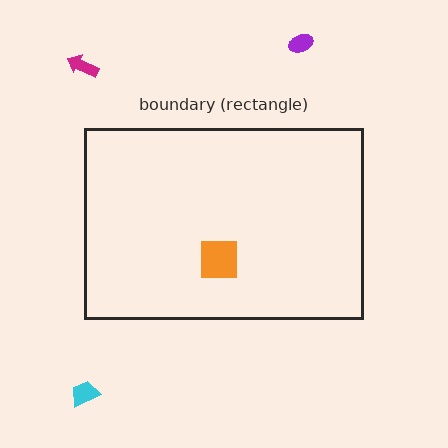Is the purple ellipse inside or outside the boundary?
Outside.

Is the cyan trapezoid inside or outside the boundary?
Outside.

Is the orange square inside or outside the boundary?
Inside.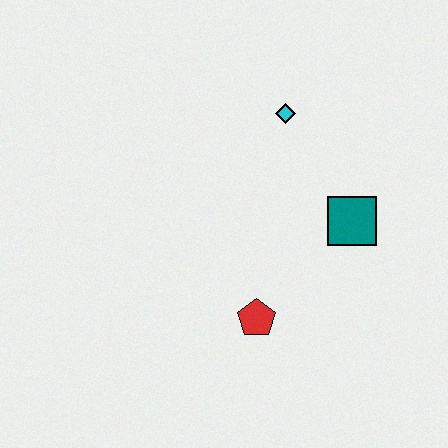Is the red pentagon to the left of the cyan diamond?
Yes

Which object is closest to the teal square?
The cyan diamond is closest to the teal square.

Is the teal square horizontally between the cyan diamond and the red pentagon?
No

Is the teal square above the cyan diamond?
No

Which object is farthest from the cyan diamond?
The red pentagon is farthest from the cyan diamond.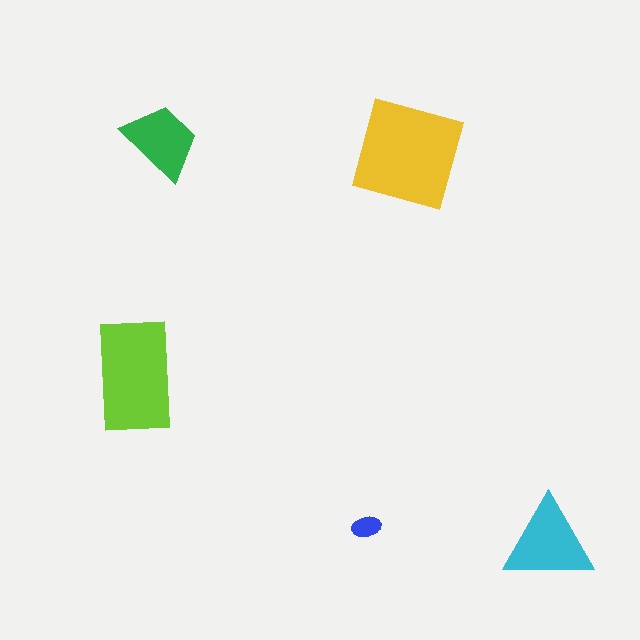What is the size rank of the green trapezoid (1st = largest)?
4th.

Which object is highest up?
The green trapezoid is topmost.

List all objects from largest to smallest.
The yellow diamond, the lime rectangle, the cyan triangle, the green trapezoid, the blue ellipse.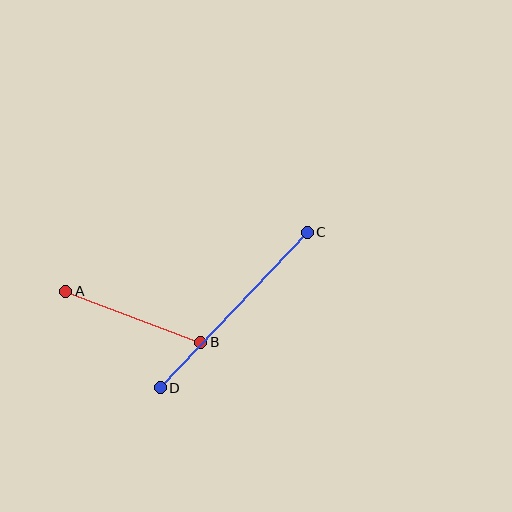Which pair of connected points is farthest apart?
Points C and D are farthest apart.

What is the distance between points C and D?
The distance is approximately 214 pixels.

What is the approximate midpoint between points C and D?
The midpoint is at approximately (234, 310) pixels.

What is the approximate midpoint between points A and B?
The midpoint is at approximately (133, 317) pixels.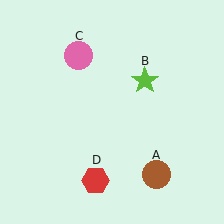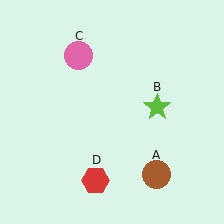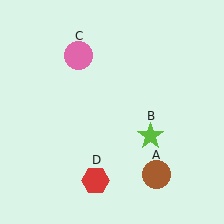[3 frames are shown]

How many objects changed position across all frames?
1 object changed position: lime star (object B).